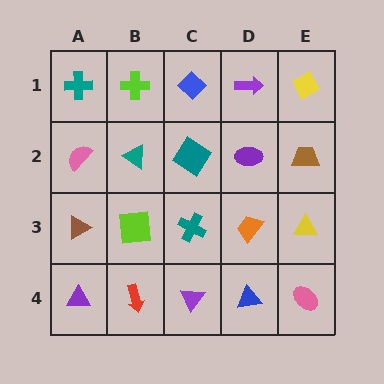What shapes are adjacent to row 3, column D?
A purple ellipse (row 2, column D), a blue triangle (row 4, column D), a teal cross (row 3, column C), a yellow triangle (row 3, column E).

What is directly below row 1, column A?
A pink semicircle.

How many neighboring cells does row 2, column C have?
4.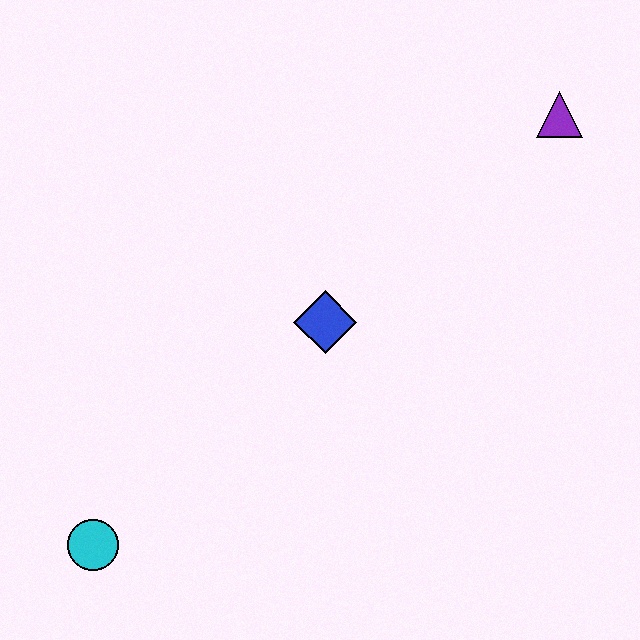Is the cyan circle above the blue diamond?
No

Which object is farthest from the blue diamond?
The cyan circle is farthest from the blue diamond.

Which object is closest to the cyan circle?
The blue diamond is closest to the cyan circle.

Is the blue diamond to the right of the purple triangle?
No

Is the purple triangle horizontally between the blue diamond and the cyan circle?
No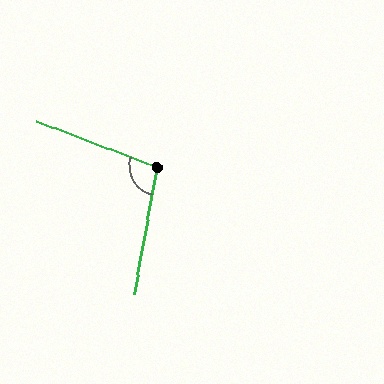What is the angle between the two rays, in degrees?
Approximately 101 degrees.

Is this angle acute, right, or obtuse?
It is obtuse.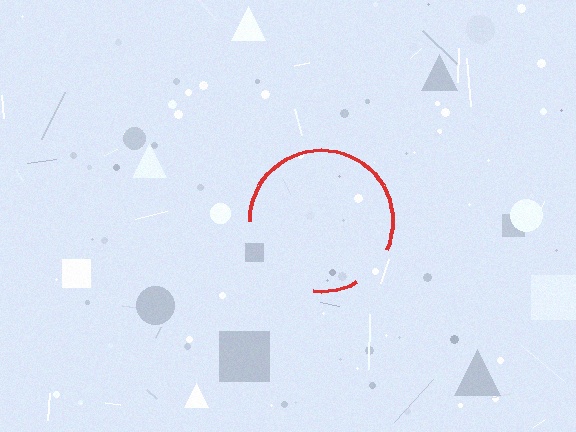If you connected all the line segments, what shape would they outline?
They would outline a circle.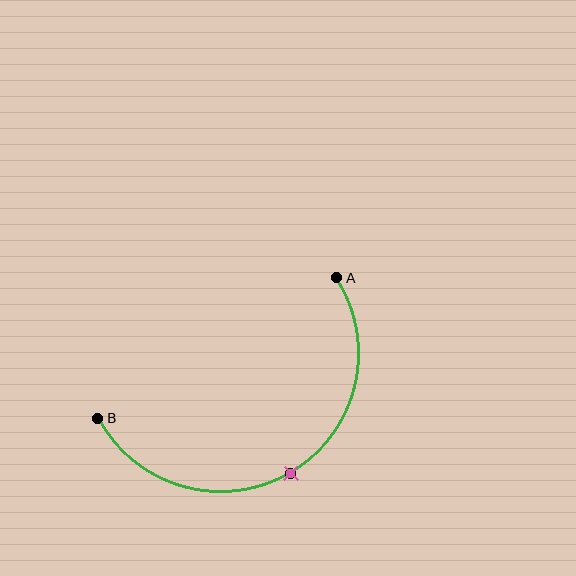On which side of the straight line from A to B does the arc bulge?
The arc bulges below the straight line connecting A and B.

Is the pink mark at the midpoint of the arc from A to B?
Yes. The pink mark lies on the arc at equal arc-length from both A and B — it is the arc midpoint.